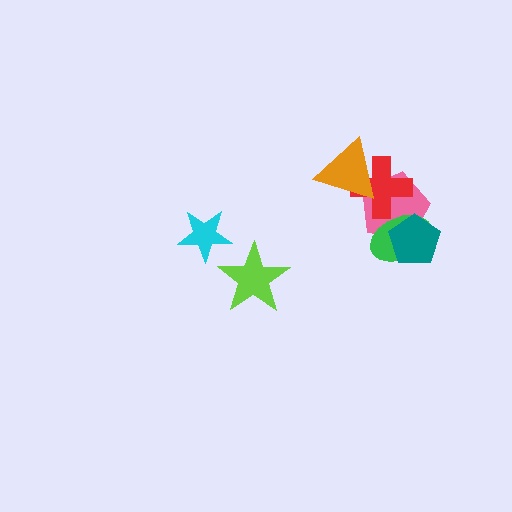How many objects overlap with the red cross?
3 objects overlap with the red cross.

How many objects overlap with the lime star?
0 objects overlap with the lime star.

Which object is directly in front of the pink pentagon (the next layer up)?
The green ellipse is directly in front of the pink pentagon.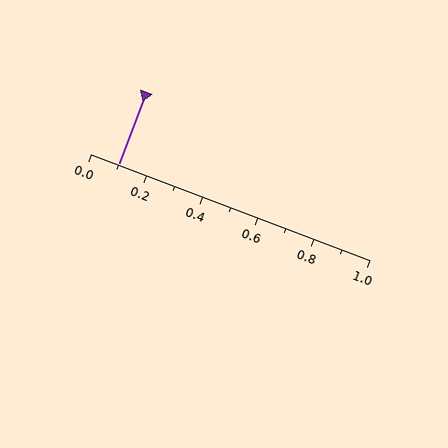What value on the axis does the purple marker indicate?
The marker indicates approximately 0.1.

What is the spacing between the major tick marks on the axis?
The major ticks are spaced 0.2 apart.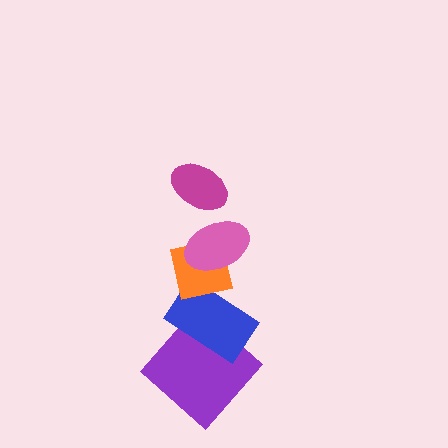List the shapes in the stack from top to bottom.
From top to bottom: the magenta ellipse, the pink ellipse, the orange square, the blue rectangle, the purple diamond.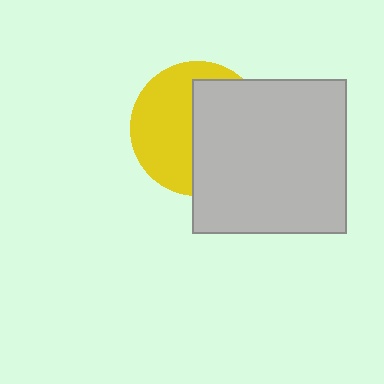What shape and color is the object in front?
The object in front is a light gray square.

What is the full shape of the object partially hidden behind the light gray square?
The partially hidden object is a yellow circle.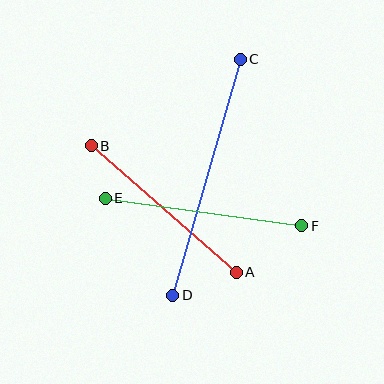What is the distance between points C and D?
The distance is approximately 246 pixels.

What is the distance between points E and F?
The distance is approximately 199 pixels.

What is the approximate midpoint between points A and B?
The midpoint is at approximately (164, 209) pixels.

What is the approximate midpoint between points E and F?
The midpoint is at approximately (204, 212) pixels.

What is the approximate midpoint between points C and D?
The midpoint is at approximately (207, 177) pixels.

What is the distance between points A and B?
The distance is approximately 192 pixels.